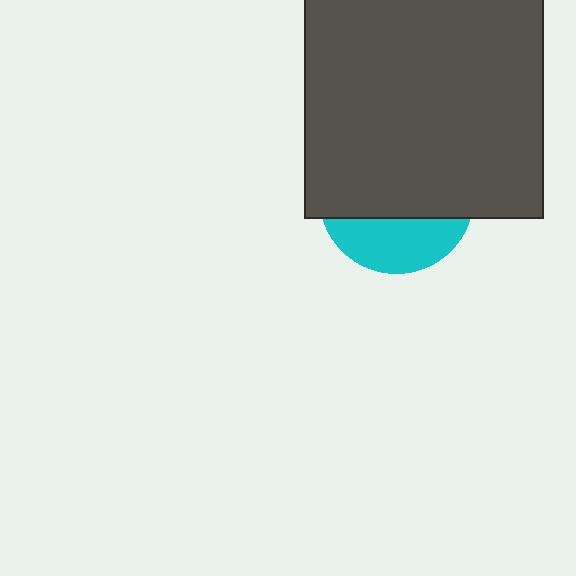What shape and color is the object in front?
The object in front is a dark gray square.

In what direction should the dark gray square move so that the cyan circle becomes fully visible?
The dark gray square should move up. That is the shortest direction to clear the overlap and leave the cyan circle fully visible.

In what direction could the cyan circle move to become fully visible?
The cyan circle could move down. That would shift it out from behind the dark gray square entirely.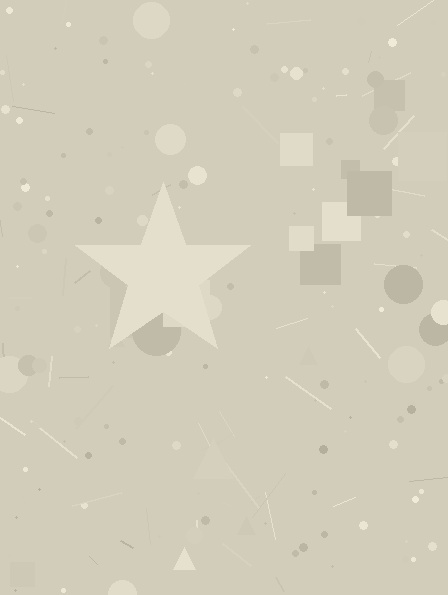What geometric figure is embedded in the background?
A star is embedded in the background.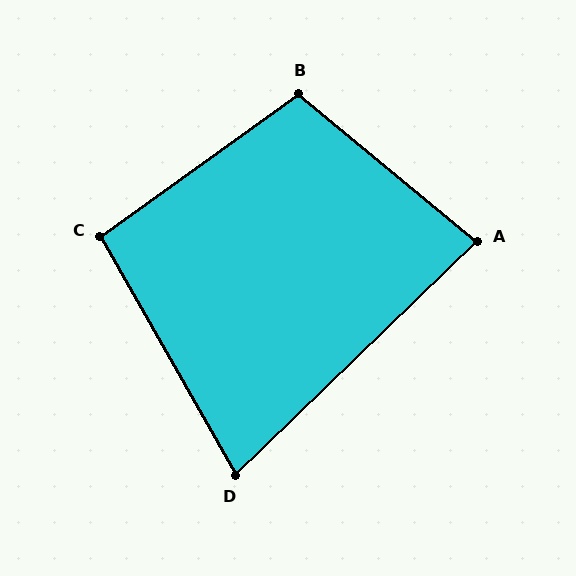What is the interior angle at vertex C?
Approximately 96 degrees (obtuse).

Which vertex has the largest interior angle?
B, at approximately 104 degrees.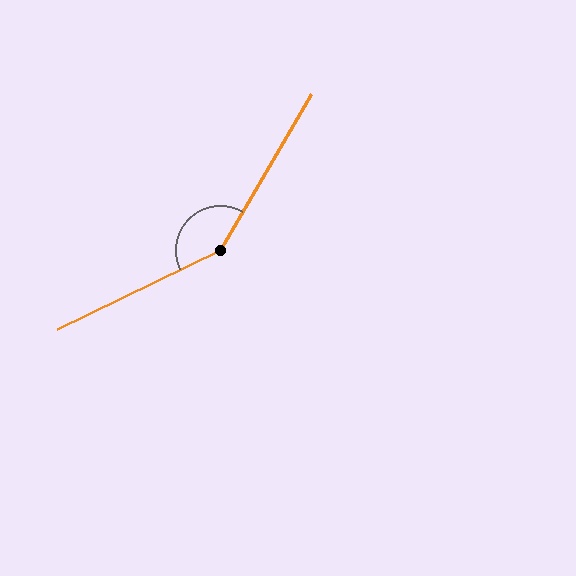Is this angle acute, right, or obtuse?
It is obtuse.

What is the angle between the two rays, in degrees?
Approximately 146 degrees.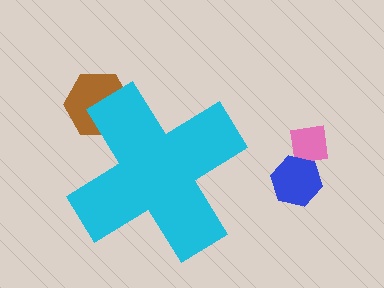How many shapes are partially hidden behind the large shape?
1 shape is partially hidden.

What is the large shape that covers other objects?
A cyan cross.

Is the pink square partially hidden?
No, the pink square is fully visible.